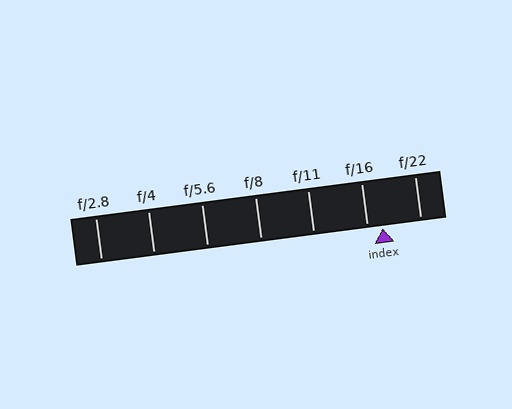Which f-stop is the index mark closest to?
The index mark is closest to f/16.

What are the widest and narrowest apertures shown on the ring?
The widest aperture shown is f/2.8 and the narrowest is f/22.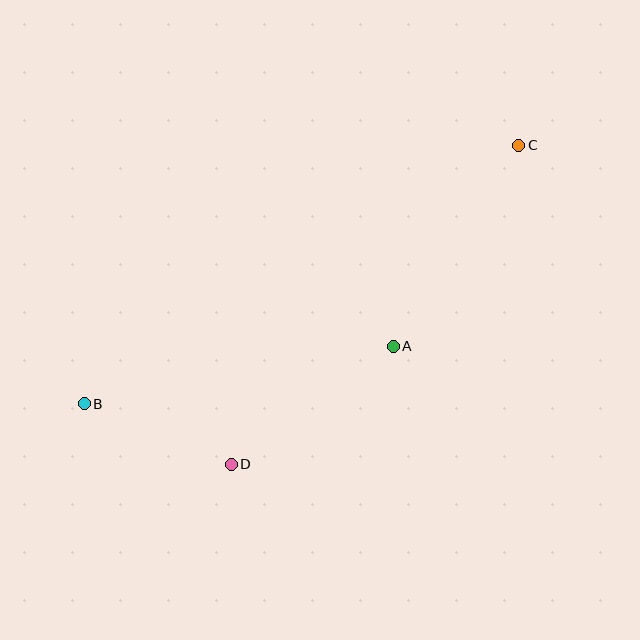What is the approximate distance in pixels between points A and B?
The distance between A and B is approximately 314 pixels.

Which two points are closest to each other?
Points B and D are closest to each other.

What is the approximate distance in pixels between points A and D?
The distance between A and D is approximately 200 pixels.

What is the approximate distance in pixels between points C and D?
The distance between C and D is approximately 429 pixels.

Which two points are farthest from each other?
Points B and C are farthest from each other.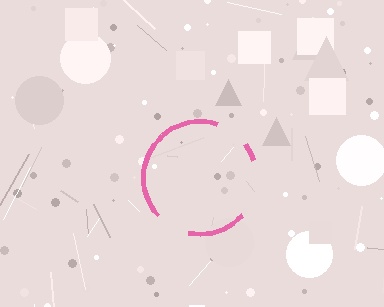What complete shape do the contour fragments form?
The contour fragments form a circle.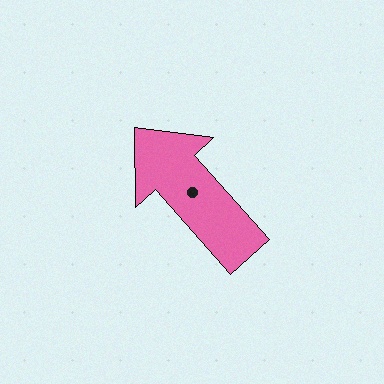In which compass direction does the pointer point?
Northwest.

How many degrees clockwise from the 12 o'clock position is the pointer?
Approximately 318 degrees.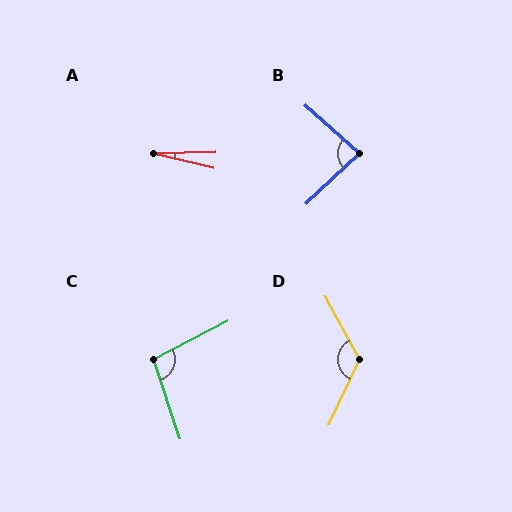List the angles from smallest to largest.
A (16°), B (85°), C (99°), D (126°).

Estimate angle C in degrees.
Approximately 99 degrees.